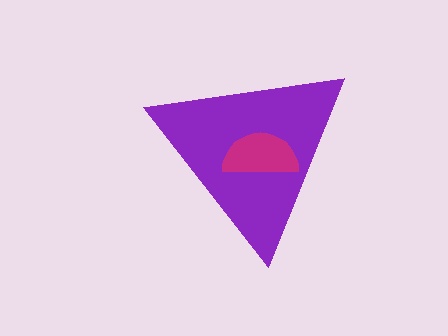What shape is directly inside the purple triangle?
The magenta semicircle.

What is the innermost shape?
The magenta semicircle.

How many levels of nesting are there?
2.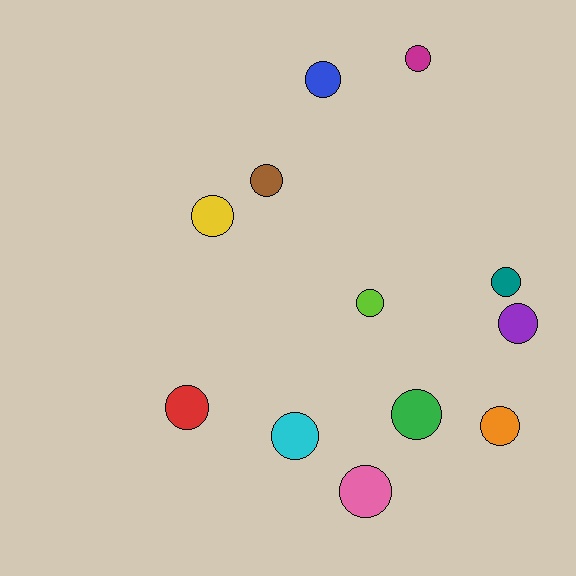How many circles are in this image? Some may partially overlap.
There are 12 circles.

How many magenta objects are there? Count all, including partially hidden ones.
There is 1 magenta object.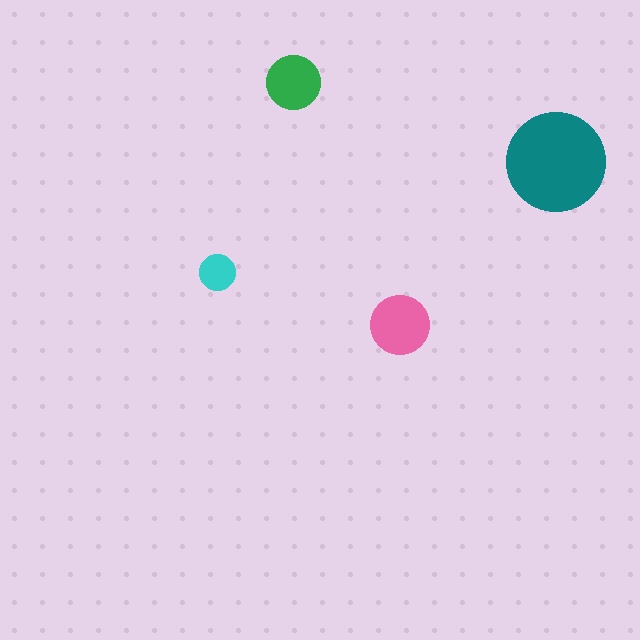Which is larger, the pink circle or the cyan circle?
The pink one.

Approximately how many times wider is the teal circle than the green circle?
About 2 times wider.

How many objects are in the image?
There are 4 objects in the image.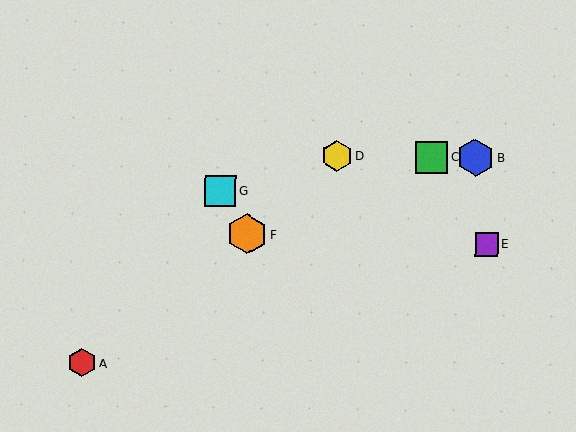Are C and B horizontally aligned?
Yes, both are at y≈157.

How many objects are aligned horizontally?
3 objects (B, C, D) are aligned horizontally.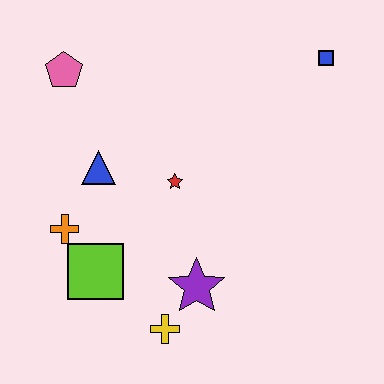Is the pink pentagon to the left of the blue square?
Yes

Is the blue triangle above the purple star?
Yes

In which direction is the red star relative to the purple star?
The red star is above the purple star.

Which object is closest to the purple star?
The yellow cross is closest to the purple star.